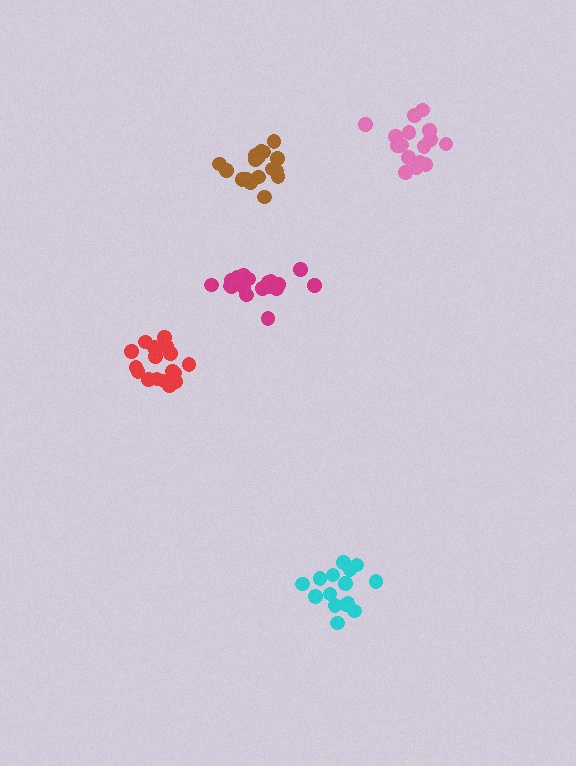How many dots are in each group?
Group 1: 17 dots, Group 2: 17 dots, Group 3: 15 dots, Group 4: 19 dots, Group 5: 17 dots (85 total).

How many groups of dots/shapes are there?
There are 5 groups.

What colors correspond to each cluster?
The clusters are colored: brown, red, cyan, magenta, pink.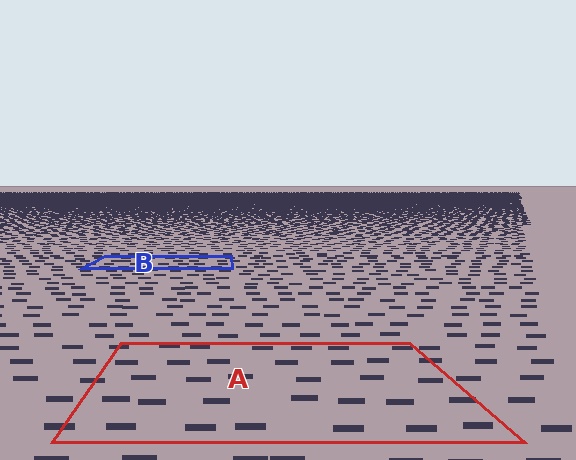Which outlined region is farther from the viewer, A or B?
Region B is farther from the viewer — the texture elements inside it appear smaller and more densely packed.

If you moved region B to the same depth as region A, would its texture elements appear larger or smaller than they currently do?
They would appear larger. At a closer depth, the same texture elements are projected at a bigger on-screen size.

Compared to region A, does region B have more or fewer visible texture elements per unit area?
Region B has more texture elements per unit area — they are packed more densely because it is farther away.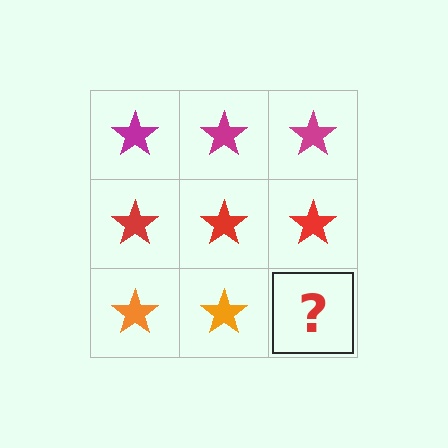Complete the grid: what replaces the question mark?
The question mark should be replaced with an orange star.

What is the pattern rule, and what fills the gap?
The rule is that each row has a consistent color. The gap should be filled with an orange star.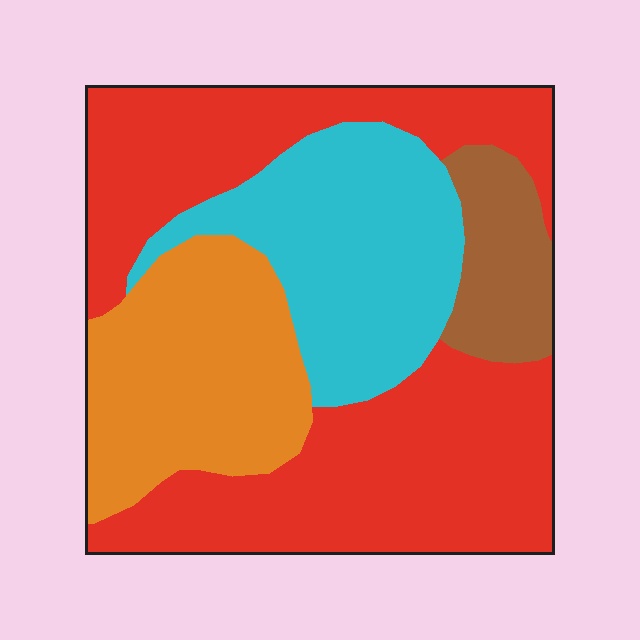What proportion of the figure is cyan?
Cyan takes up about one fifth (1/5) of the figure.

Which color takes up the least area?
Brown, at roughly 10%.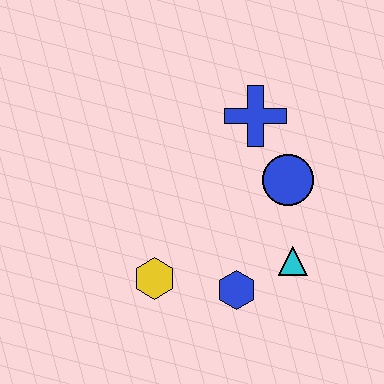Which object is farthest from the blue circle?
The yellow hexagon is farthest from the blue circle.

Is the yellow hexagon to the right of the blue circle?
No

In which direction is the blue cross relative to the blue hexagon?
The blue cross is above the blue hexagon.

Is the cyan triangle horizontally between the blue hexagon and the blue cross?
No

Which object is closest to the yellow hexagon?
The blue hexagon is closest to the yellow hexagon.